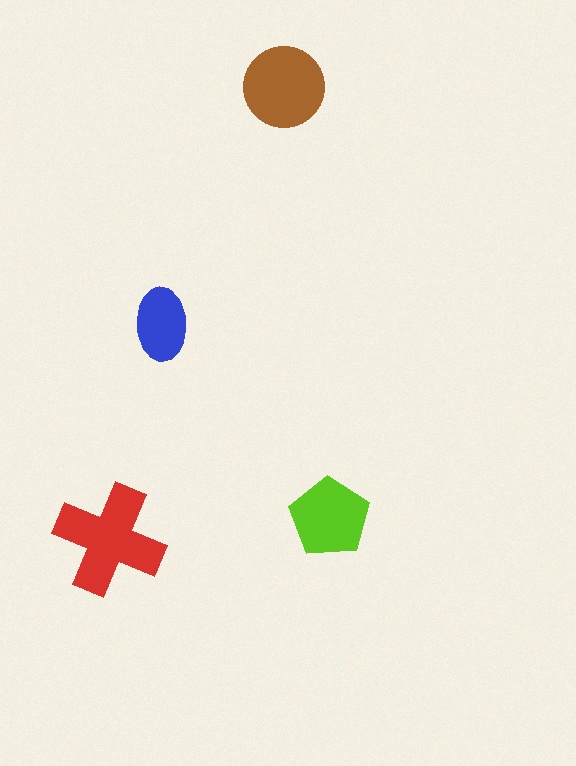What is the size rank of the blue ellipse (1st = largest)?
4th.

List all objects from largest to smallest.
The red cross, the brown circle, the lime pentagon, the blue ellipse.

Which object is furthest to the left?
The red cross is leftmost.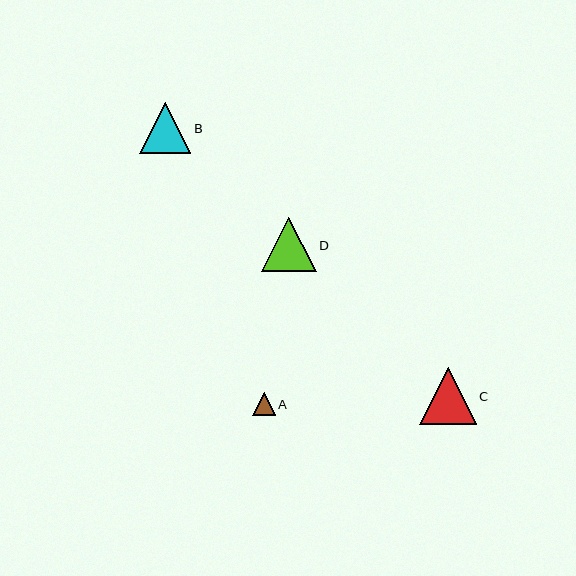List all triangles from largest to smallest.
From largest to smallest: C, D, B, A.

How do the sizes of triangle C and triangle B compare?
Triangle C and triangle B are approximately the same size.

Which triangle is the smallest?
Triangle A is the smallest with a size of approximately 23 pixels.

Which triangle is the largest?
Triangle C is the largest with a size of approximately 56 pixels.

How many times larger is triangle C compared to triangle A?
Triangle C is approximately 2.5 times the size of triangle A.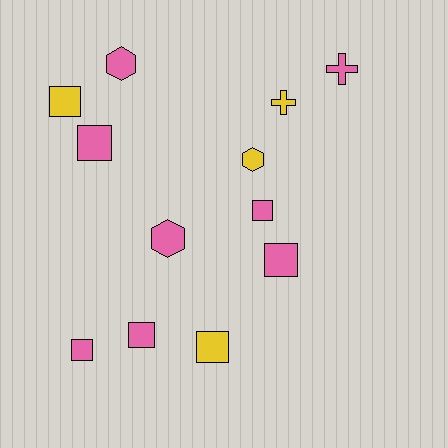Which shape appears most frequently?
Square, with 7 objects.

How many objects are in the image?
There are 12 objects.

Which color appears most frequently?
Pink, with 8 objects.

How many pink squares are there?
There are 5 pink squares.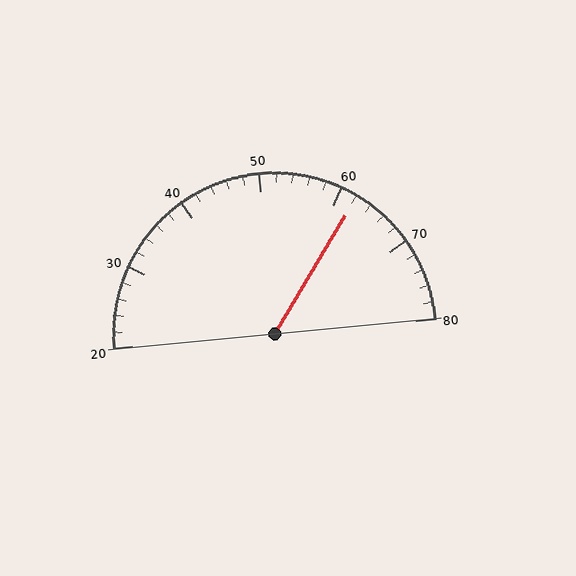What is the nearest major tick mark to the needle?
The nearest major tick mark is 60.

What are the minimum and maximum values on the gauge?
The gauge ranges from 20 to 80.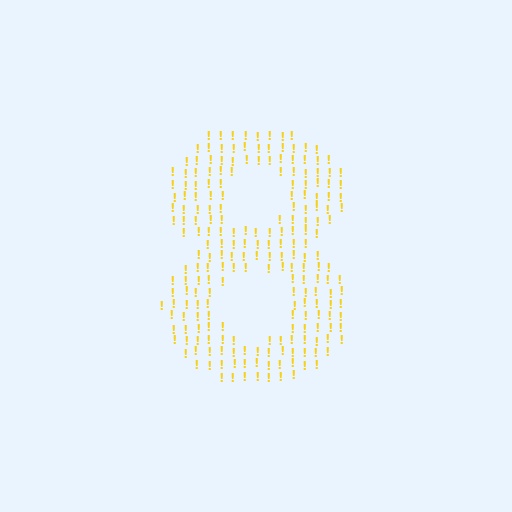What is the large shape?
The large shape is the digit 8.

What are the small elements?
The small elements are exclamation marks.